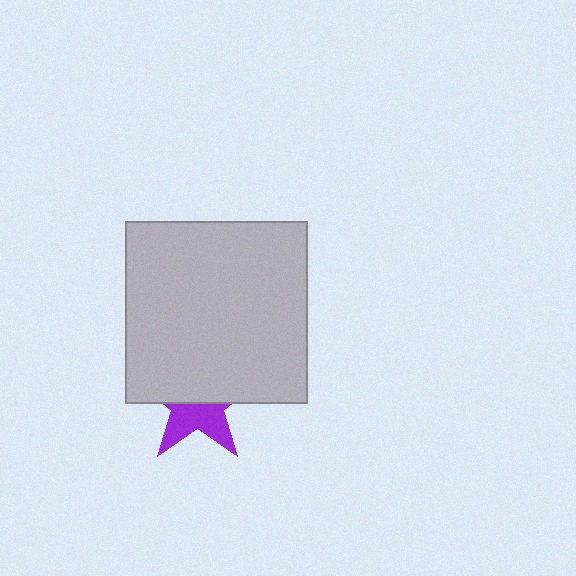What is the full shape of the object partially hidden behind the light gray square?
The partially hidden object is a purple star.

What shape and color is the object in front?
The object in front is a light gray square.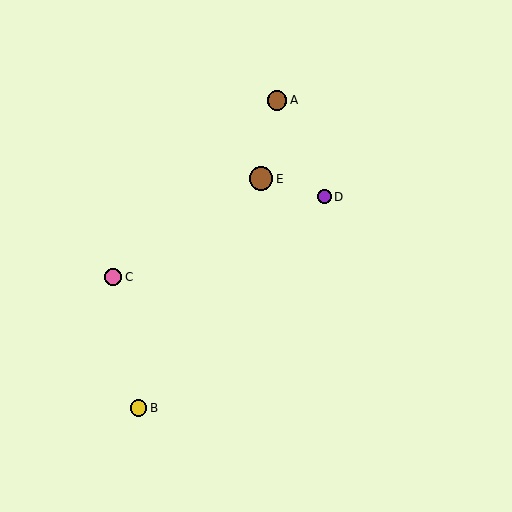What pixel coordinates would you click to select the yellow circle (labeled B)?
Click at (138, 408) to select the yellow circle B.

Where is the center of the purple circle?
The center of the purple circle is at (324, 197).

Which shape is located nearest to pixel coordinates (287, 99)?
The brown circle (labeled A) at (277, 100) is nearest to that location.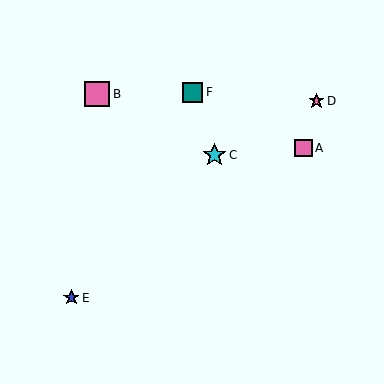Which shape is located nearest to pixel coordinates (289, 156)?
The pink square (labeled A) at (304, 148) is nearest to that location.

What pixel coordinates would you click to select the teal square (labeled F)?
Click at (193, 92) to select the teal square F.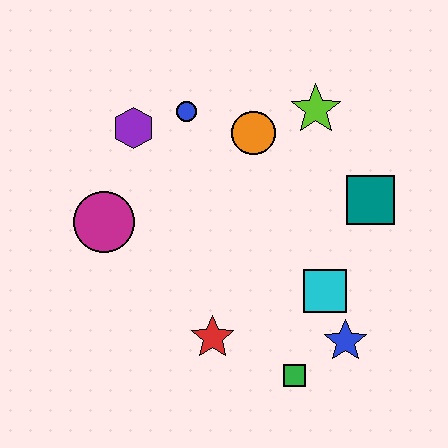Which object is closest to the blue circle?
The purple hexagon is closest to the blue circle.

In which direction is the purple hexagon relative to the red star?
The purple hexagon is above the red star.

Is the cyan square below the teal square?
Yes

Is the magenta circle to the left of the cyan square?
Yes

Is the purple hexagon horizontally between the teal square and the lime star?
No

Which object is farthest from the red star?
The lime star is farthest from the red star.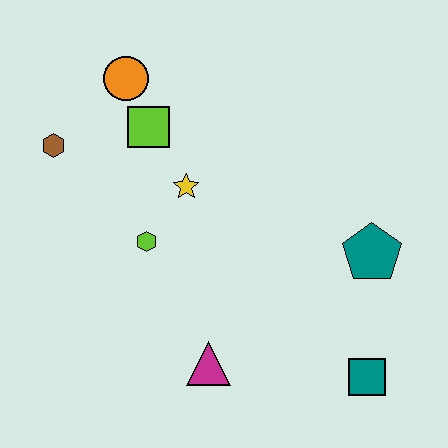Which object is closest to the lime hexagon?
The yellow star is closest to the lime hexagon.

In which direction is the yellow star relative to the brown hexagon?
The yellow star is to the right of the brown hexagon.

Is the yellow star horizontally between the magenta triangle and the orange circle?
Yes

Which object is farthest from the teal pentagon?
The brown hexagon is farthest from the teal pentagon.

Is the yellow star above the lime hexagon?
Yes